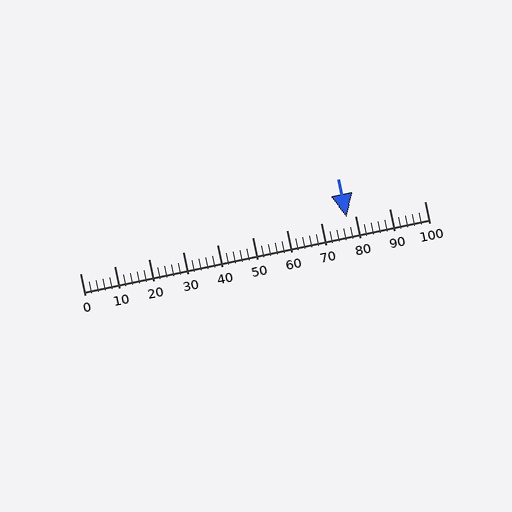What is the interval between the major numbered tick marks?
The major tick marks are spaced 10 units apart.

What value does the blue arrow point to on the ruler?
The blue arrow points to approximately 77.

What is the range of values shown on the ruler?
The ruler shows values from 0 to 100.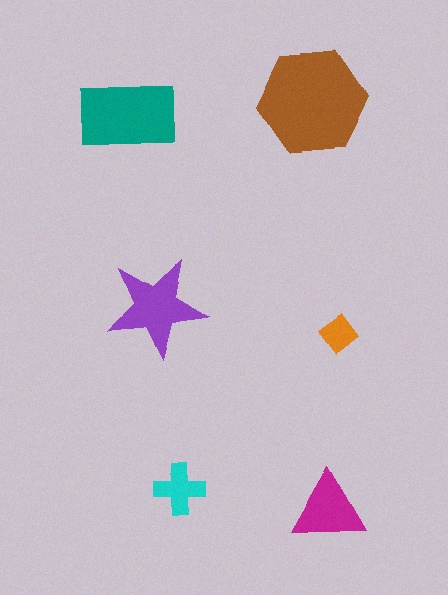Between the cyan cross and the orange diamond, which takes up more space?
The cyan cross.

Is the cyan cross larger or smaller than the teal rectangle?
Smaller.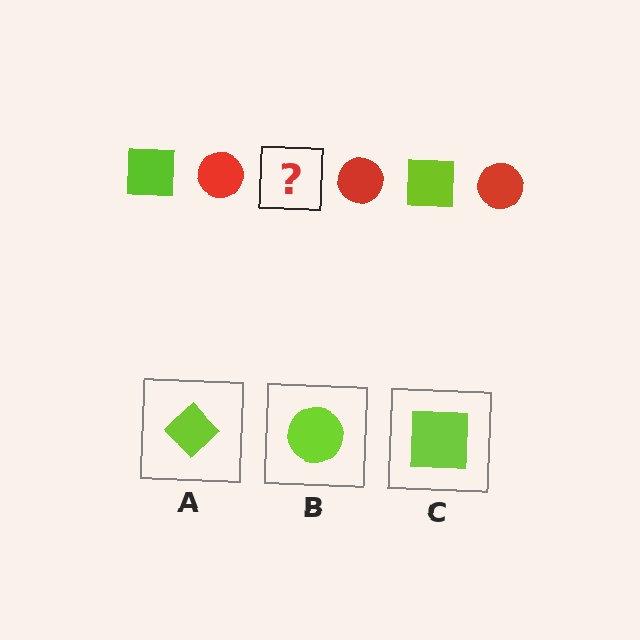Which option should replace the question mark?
Option C.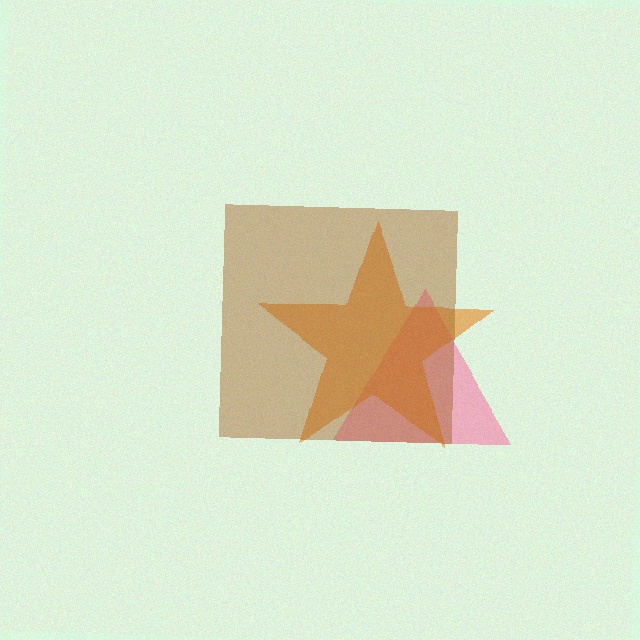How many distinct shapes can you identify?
There are 3 distinct shapes: a pink triangle, an orange star, a brown square.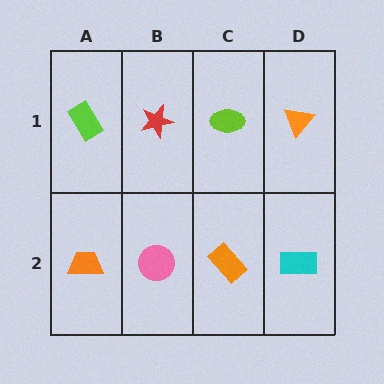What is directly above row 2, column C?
A lime ellipse.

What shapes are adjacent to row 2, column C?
A lime ellipse (row 1, column C), a pink circle (row 2, column B), a cyan rectangle (row 2, column D).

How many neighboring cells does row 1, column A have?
2.